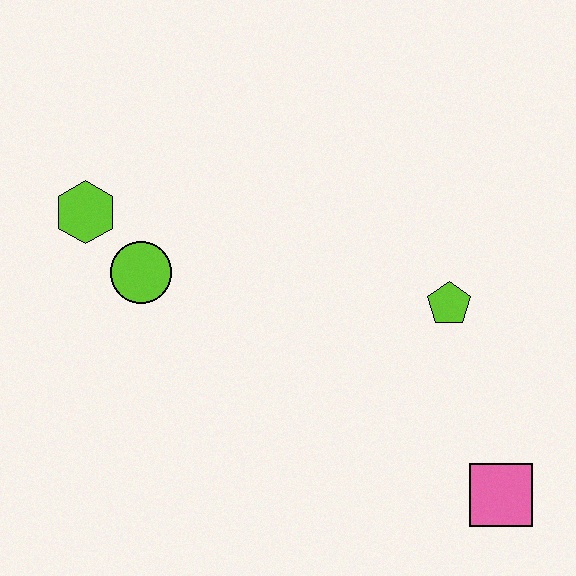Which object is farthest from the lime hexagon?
The pink square is farthest from the lime hexagon.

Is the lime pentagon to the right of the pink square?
No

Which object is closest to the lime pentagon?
The pink square is closest to the lime pentagon.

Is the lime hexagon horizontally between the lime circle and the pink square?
No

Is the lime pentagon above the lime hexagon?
No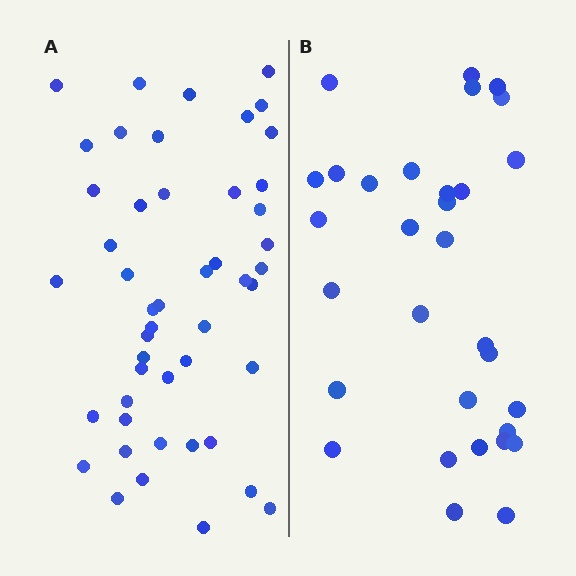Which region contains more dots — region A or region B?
Region A (the left region) has more dots.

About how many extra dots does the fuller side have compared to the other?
Region A has approximately 15 more dots than region B.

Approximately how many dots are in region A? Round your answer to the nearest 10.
About 50 dots. (The exact count is 48, which rounds to 50.)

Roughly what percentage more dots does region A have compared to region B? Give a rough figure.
About 55% more.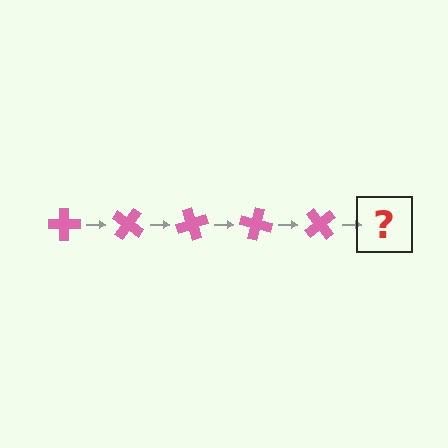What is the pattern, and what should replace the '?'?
The pattern is that the cross rotates 35 degrees each step. The '?' should be a pink cross rotated 175 degrees.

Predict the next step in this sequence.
The next step is a pink cross rotated 175 degrees.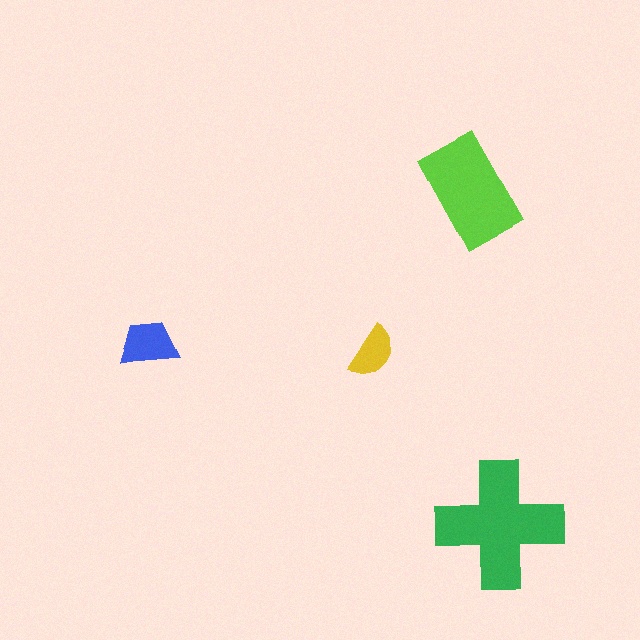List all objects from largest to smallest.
The green cross, the lime rectangle, the blue trapezoid, the yellow semicircle.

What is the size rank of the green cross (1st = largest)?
1st.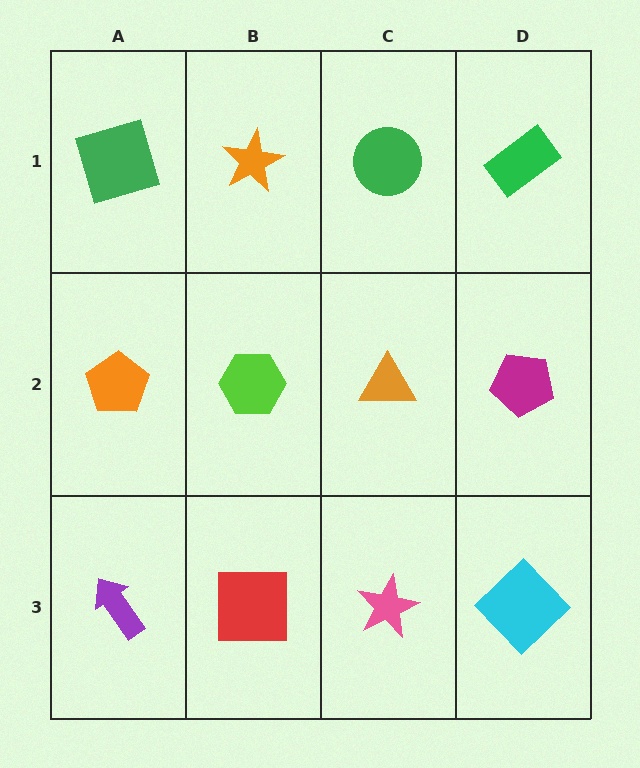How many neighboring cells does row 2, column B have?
4.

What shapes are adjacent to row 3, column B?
A lime hexagon (row 2, column B), a purple arrow (row 3, column A), a pink star (row 3, column C).